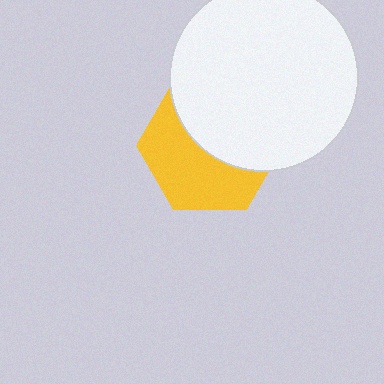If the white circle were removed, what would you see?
You would see the complete yellow hexagon.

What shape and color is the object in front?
The object in front is a white circle.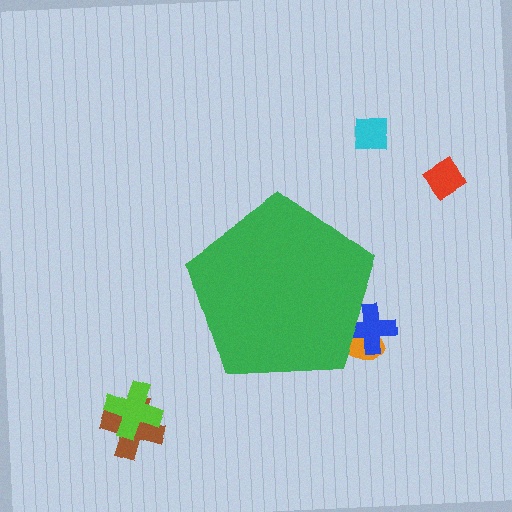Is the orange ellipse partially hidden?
Yes, the orange ellipse is partially hidden behind the green pentagon.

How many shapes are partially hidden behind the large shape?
2 shapes are partially hidden.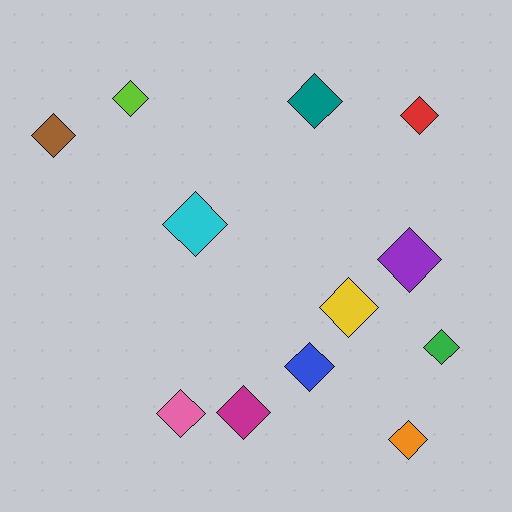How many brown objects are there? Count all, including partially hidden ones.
There is 1 brown object.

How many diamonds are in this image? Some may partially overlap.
There are 12 diamonds.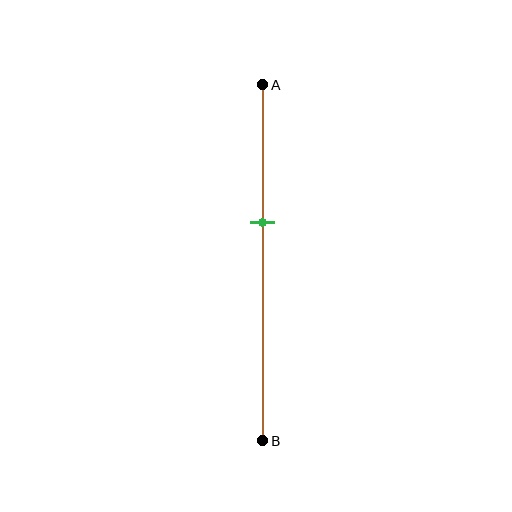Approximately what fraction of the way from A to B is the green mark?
The green mark is approximately 40% of the way from A to B.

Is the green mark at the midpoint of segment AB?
No, the mark is at about 40% from A, not at the 50% midpoint.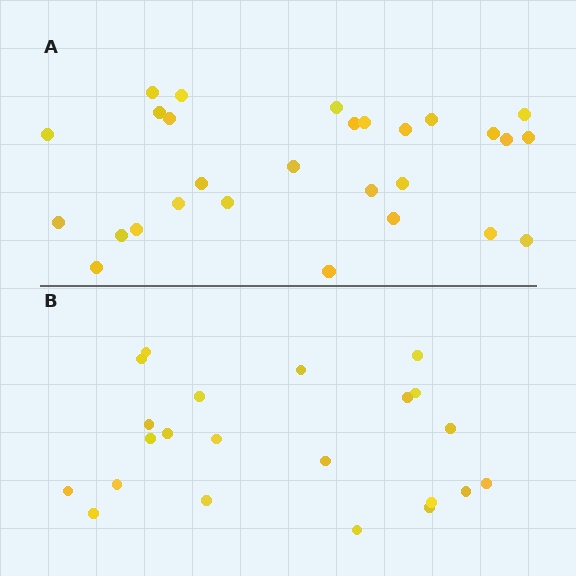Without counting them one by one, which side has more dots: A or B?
Region A (the top region) has more dots.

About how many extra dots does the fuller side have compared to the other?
Region A has about 6 more dots than region B.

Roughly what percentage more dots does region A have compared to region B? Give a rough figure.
About 25% more.